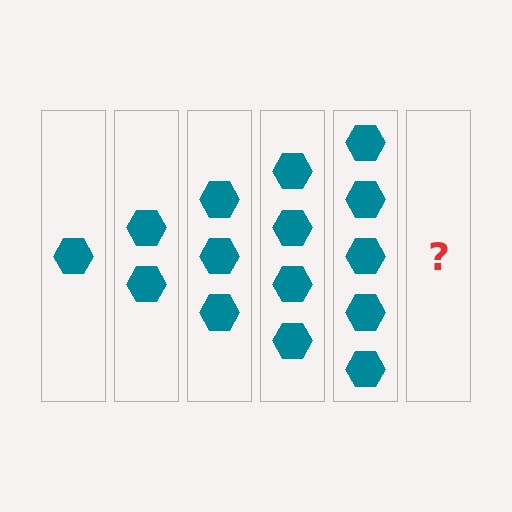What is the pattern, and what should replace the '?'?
The pattern is that each step adds one more hexagon. The '?' should be 6 hexagons.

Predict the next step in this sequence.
The next step is 6 hexagons.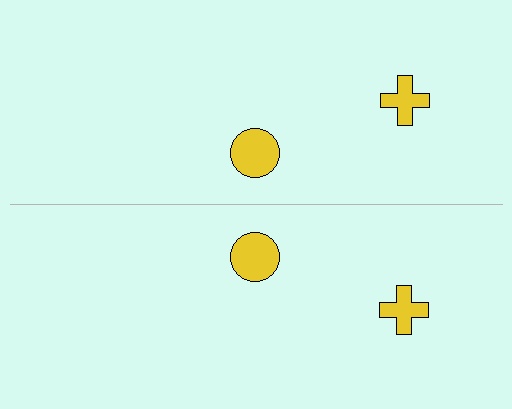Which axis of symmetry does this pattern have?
The pattern has a horizontal axis of symmetry running through the center of the image.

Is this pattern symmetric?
Yes, this pattern has bilateral (reflection) symmetry.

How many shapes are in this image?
There are 4 shapes in this image.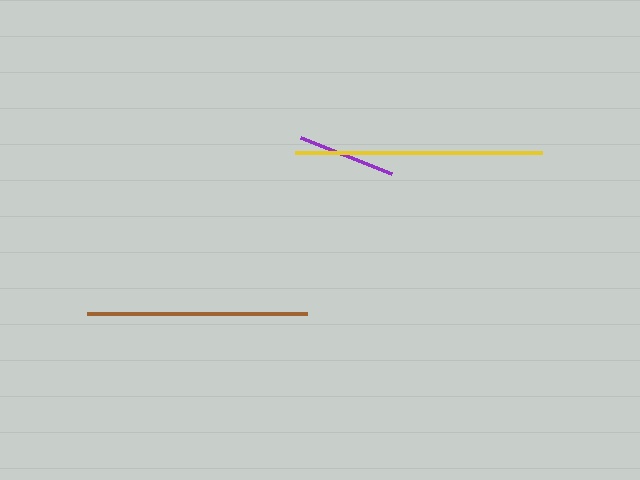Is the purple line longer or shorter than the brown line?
The brown line is longer than the purple line.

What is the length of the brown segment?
The brown segment is approximately 219 pixels long.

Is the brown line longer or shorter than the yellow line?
The yellow line is longer than the brown line.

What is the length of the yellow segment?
The yellow segment is approximately 247 pixels long.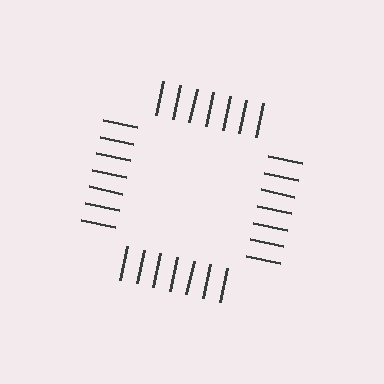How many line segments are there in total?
28 — 7 along each of the 4 edges.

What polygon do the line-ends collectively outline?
An illusory square — the line segments terminate on its edges but no continuous stroke is drawn.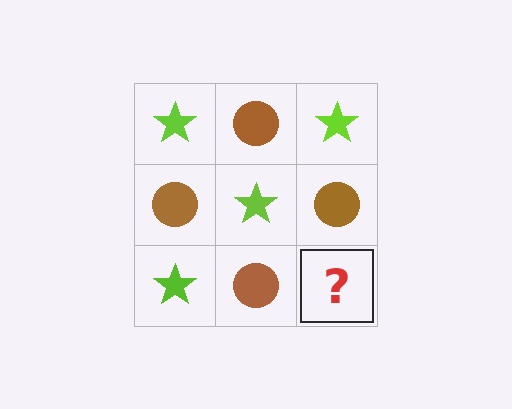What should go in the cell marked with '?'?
The missing cell should contain a lime star.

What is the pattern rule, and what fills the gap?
The rule is that it alternates lime star and brown circle in a checkerboard pattern. The gap should be filled with a lime star.